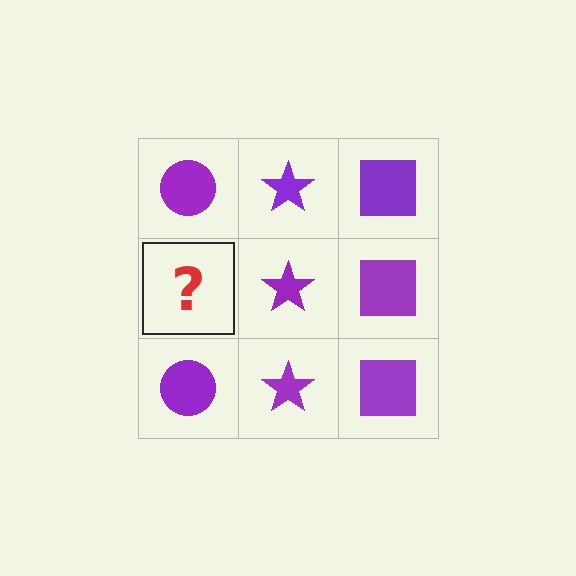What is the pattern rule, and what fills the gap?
The rule is that each column has a consistent shape. The gap should be filled with a purple circle.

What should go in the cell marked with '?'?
The missing cell should contain a purple circle.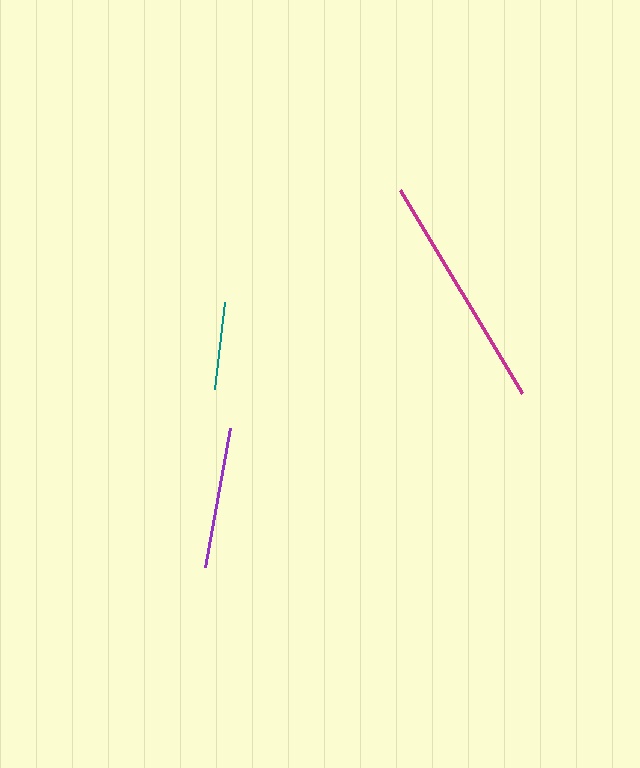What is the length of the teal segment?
The teal segment is approximately 87 pixels long.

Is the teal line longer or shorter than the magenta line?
The magenta line is longer than the teal line.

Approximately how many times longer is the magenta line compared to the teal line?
The magenta line is approximately 2.7 times the length of the teal line.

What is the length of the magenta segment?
The magenta segment is approximately 237 pixels long.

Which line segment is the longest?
The magenta line is the longest at approximately 237 pixels.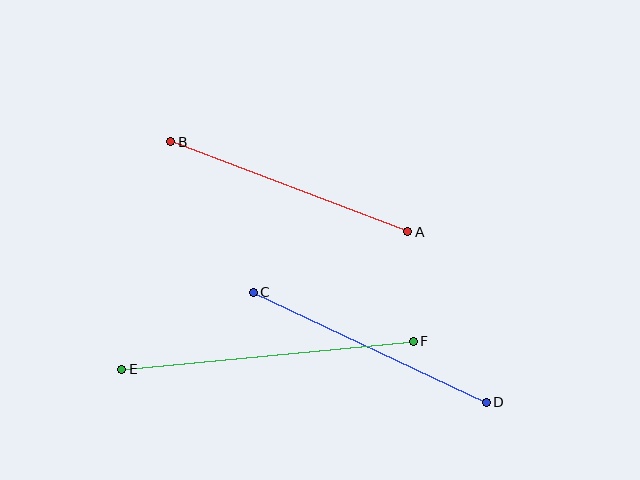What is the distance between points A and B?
The distance is approximately 254 pixels.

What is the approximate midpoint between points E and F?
The midpoint is at approximately (267, 355) pixels.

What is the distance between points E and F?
The distance is approximately 293 pixels.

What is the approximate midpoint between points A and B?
The midpoint is at approximately (289, 187) pixels.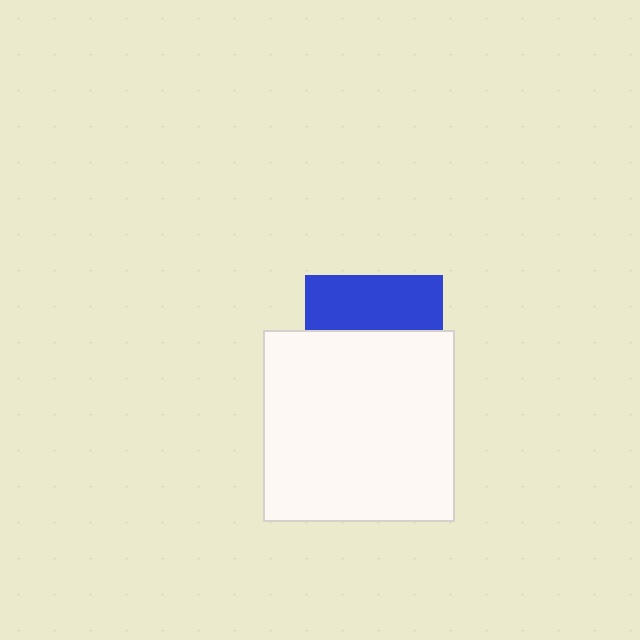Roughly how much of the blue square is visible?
A small part of it is visible (roughly 40%).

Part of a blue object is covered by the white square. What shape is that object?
It is a square.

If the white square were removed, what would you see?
You would see the complete blue square.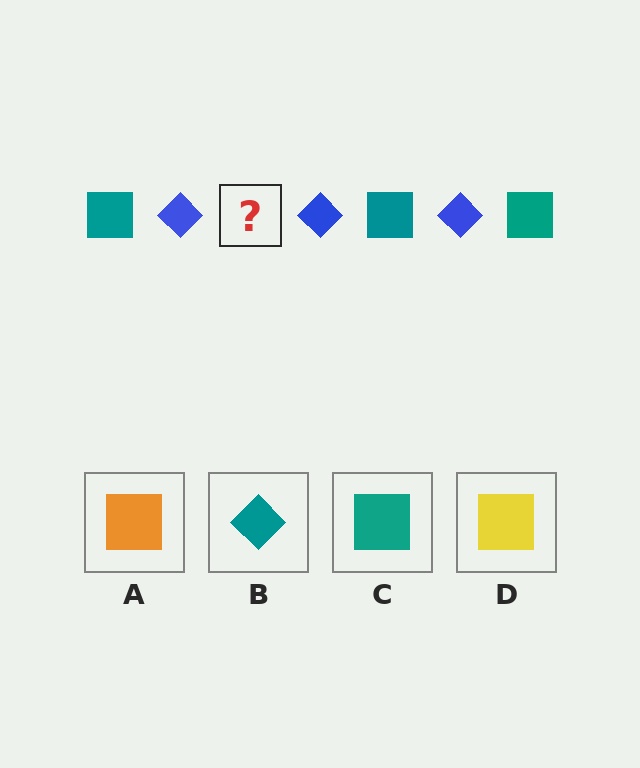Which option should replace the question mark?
Option C.